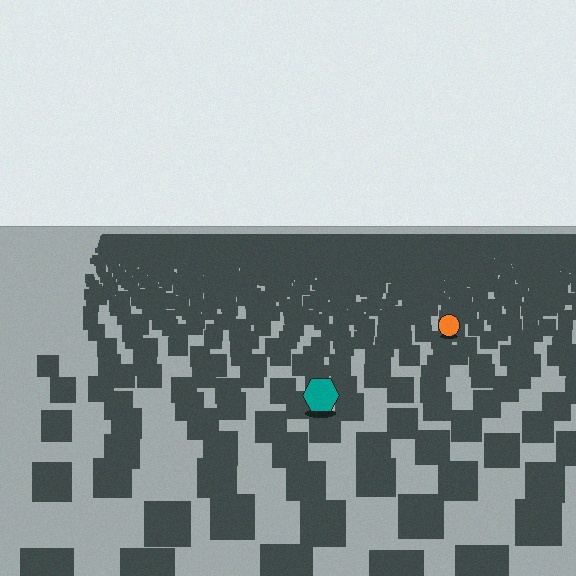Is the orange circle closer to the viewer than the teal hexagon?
No. The teal hexagon is closer — you can tell from the texture gradient: the ground texture is coarser near it.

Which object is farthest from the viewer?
The orange circle is farthest from the viewer. It appears smaller and the ground texture around it is denser.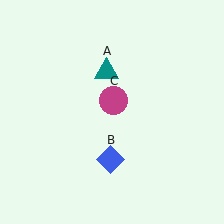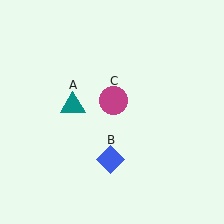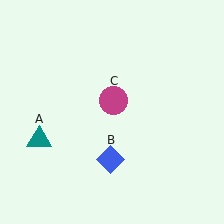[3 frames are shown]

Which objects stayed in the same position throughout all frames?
Blue diamond (object B) and magenta circle (object C) remained stationary.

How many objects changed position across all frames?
1 object changed position: teal triangle (object A).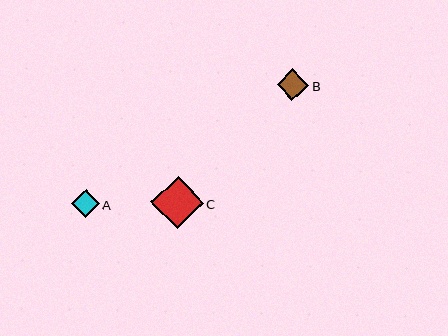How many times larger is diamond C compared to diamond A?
Diamond C is approximately 1.9 times the size of diamond A.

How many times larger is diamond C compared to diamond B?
Diamond C is approximately 1.7 times the size of diamond B.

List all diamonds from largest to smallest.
From largest to smallest: C, B, A.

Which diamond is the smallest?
Diamond A is the smallest with a size of approximately 28 pixels.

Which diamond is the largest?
Diamond C is the largest with a size of approximately 52 pixels.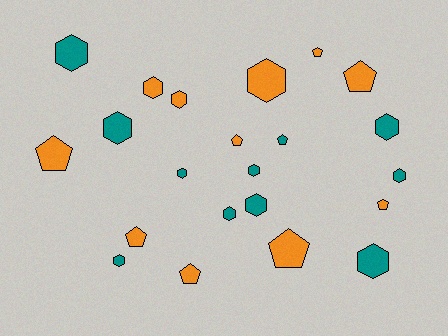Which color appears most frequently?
Teal, with 11 objects.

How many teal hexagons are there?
There are 10 teal hexagons.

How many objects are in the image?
There are 22 objects.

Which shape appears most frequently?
Hexagon, with 13 objects.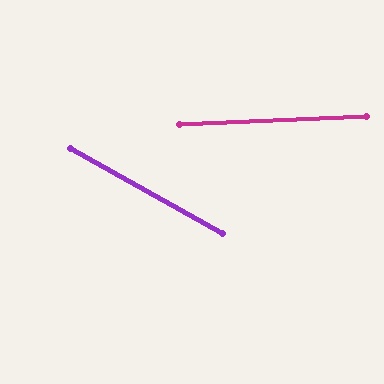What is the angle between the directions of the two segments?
Approximately 32 degrees.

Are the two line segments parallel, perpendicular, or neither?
Neither parallel nor perpendicular — they differ by about 32°.